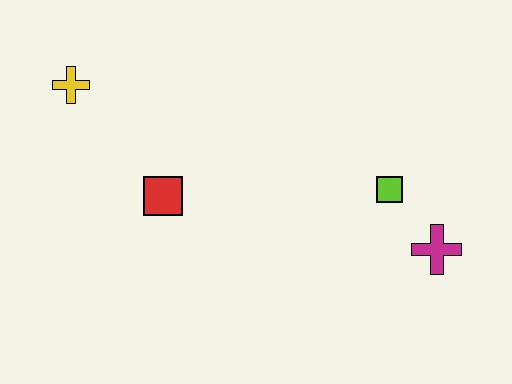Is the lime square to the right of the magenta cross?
No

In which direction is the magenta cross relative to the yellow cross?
The magenta cross is to the right of the yellow cross.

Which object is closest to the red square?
The yellow cross is closest to the red square.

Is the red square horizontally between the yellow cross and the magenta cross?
Yes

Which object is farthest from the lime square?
The yellow cross is farthest from the lime square.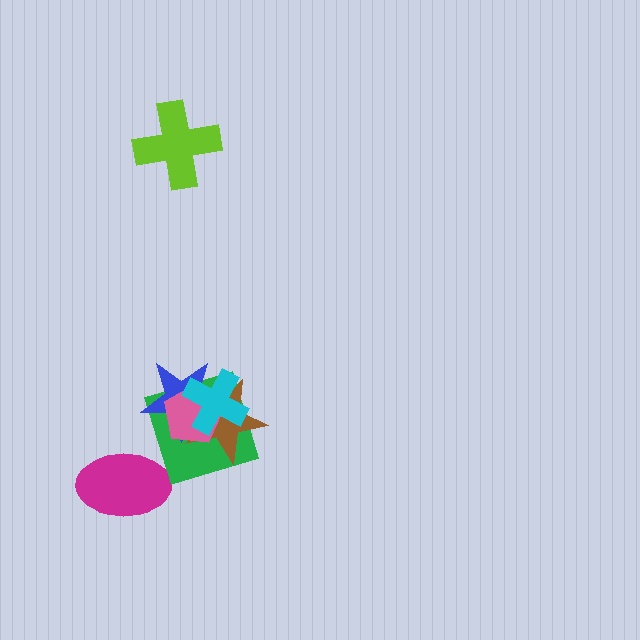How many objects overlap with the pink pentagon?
4 objects overlap with the pink pentagon.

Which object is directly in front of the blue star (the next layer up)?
The pink pentagon is directly in front of the blue star.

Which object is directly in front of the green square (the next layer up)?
The brown star is directly in front of the green square.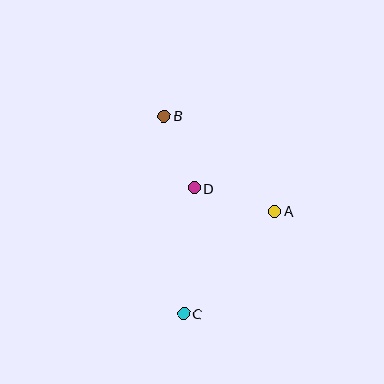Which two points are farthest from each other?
Points B and C are farthest from each other.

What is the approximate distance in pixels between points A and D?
The distance between A and D is approximately 84 pixels.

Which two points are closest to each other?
Points B and D are closest to each other.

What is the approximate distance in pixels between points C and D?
The distance between C and D is approximately 126 pixels.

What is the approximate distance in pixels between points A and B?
The distance between A and B is approximately 146 pixels.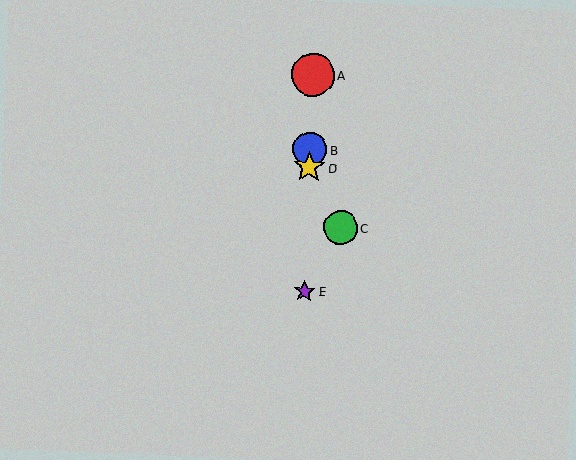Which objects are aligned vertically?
Objects A, B, D, E are aligned vertically.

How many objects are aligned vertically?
4 objects (A, B, D, E) are aligned vertically.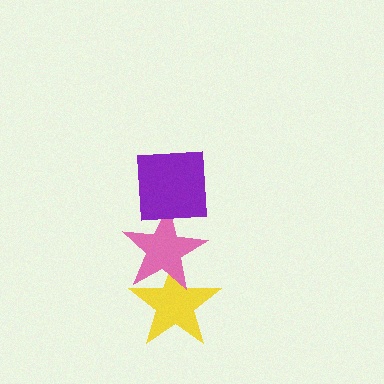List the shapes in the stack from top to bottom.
From top to bottom: the purple square, the pink star, the yellow star.